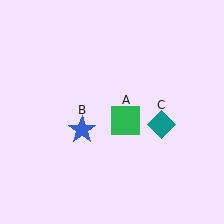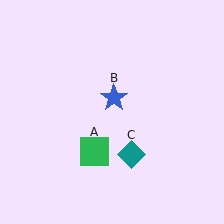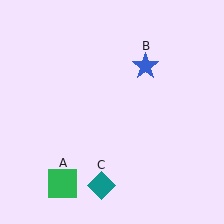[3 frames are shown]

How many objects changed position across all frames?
3 objects changed position: green square (object A), blue star (object B), teal diamond (object C).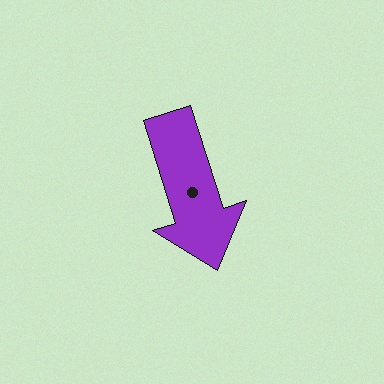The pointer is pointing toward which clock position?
Roughly 5 o'clock.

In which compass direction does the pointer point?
South.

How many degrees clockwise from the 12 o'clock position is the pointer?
Approximately 162 degrees.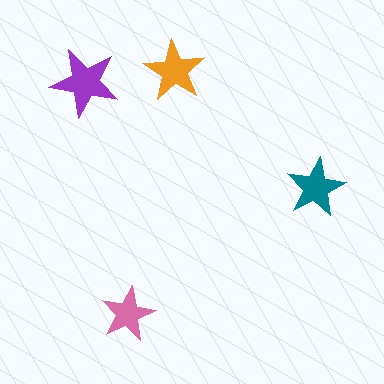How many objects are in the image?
There are 4 objects in the image.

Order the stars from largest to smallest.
the purple one, the orange one, the teal one, the pink one.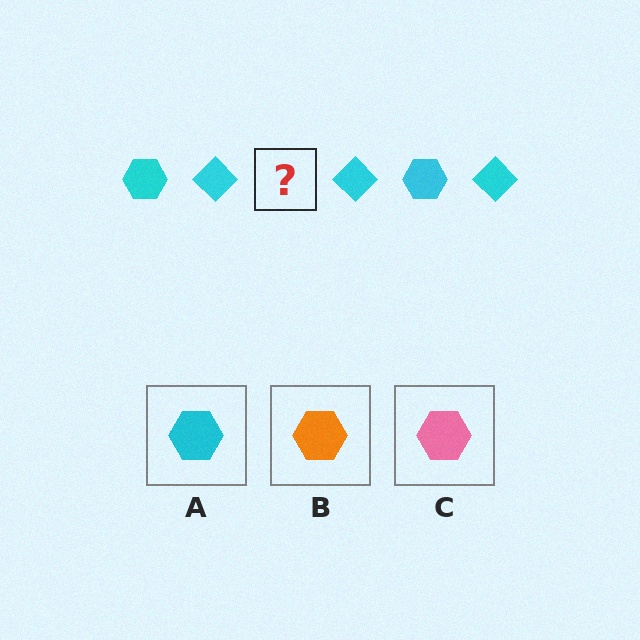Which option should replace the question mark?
Option A.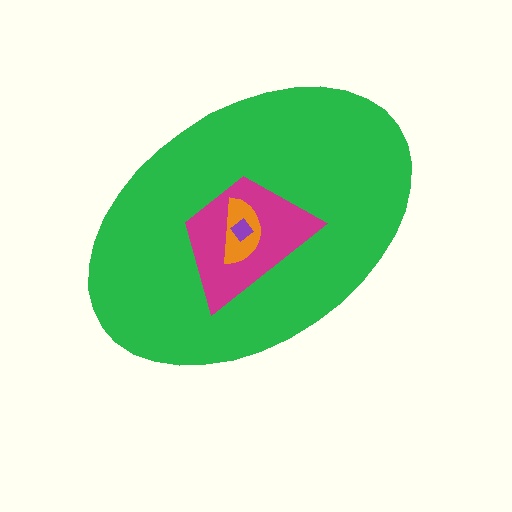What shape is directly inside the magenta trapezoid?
The orange semicircle.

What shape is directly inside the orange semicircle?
The purple diamond.